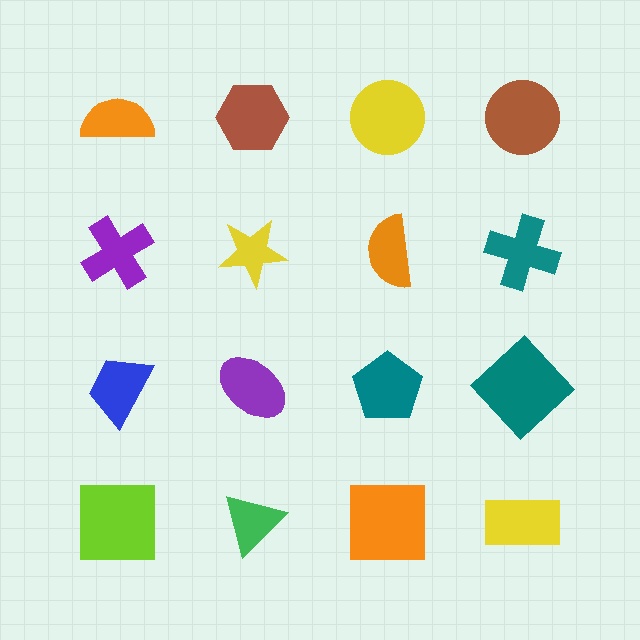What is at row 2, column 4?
A teal cross.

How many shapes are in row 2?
4 shapes.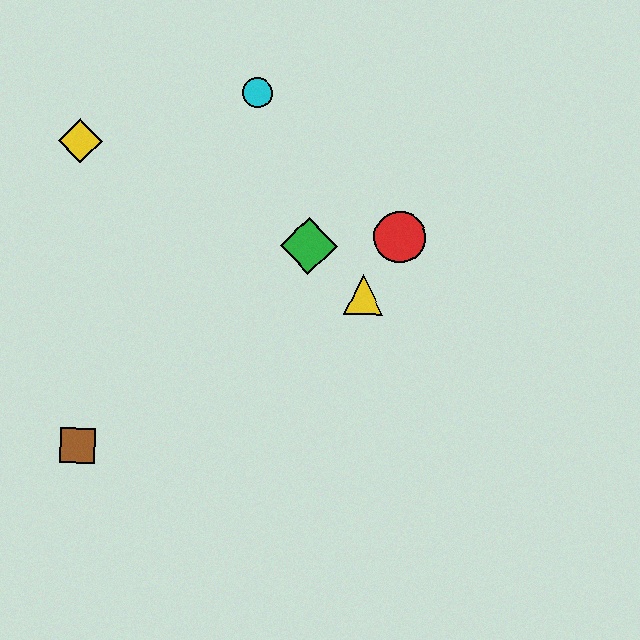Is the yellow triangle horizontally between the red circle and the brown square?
Yes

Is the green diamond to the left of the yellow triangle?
Yes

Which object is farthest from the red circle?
The brown square is farthest from the red circle.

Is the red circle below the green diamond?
No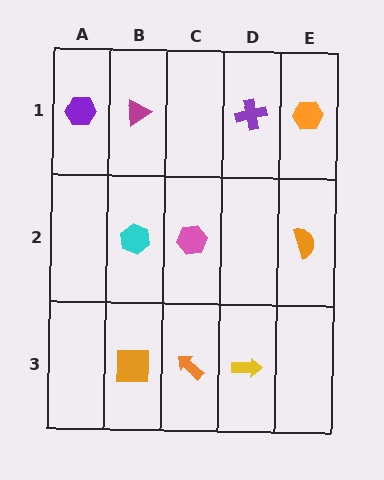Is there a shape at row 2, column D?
No, that cell is empty.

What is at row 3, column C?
An orange arrow.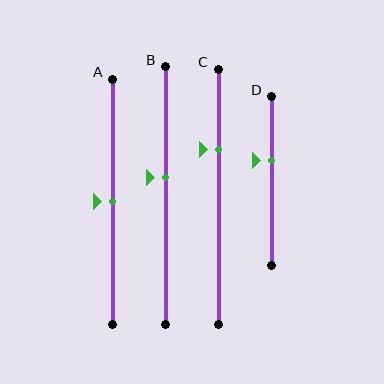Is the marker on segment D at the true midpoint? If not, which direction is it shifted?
No, the marker on segment D is shifted upward by about 12% of the segment length.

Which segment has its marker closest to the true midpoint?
Segment A has its marker closest to the true midpoint.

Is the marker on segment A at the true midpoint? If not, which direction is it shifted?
Yes, the marker on segment A is at the true midpoint.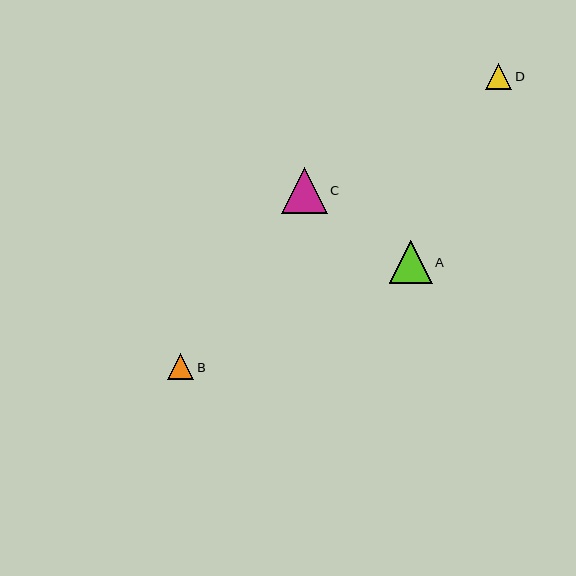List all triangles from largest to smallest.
From largest to smallest: C, A, D, B.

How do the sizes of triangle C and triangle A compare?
Triangle C and triangle A are approximately the same size.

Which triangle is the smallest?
Triangle B is the smallest with a size of approximately 26 pixels.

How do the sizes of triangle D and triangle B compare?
Triangle D and triangle B are approximately the same size.